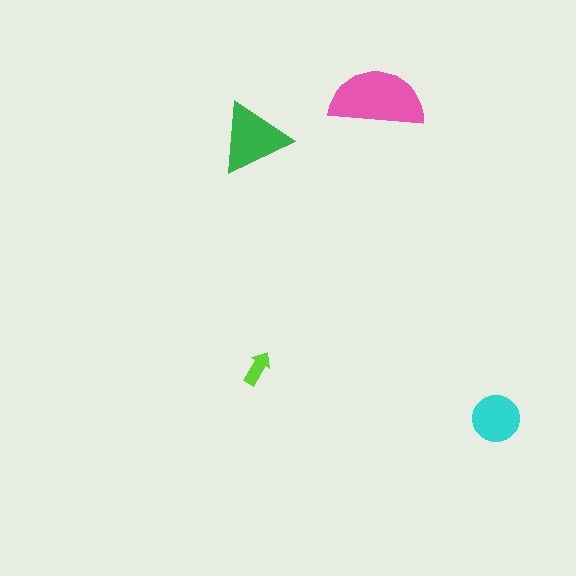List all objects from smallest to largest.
The lime arrow, the cyan circle, the green triangle, the pink semicircle.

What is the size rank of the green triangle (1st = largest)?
2nd.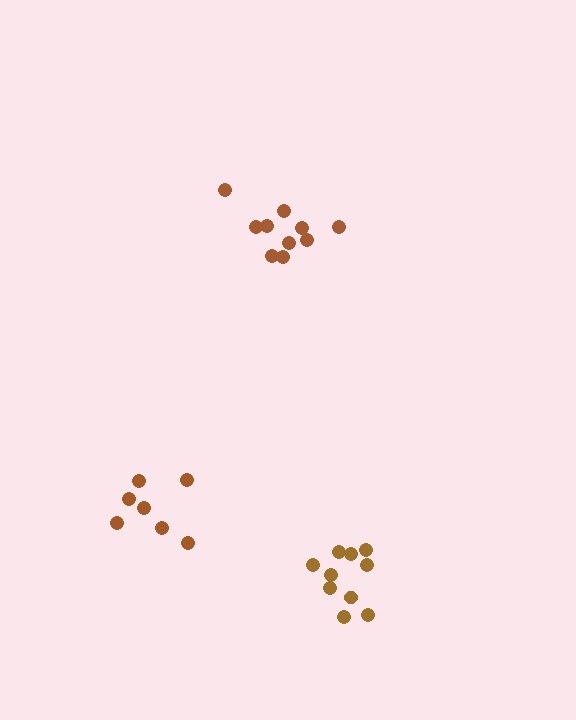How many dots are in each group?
Group 1: 10 dots, Group 2: 7 dots, Group 3: 10 dots (27 total).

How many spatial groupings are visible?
There are 3 spatial groupings.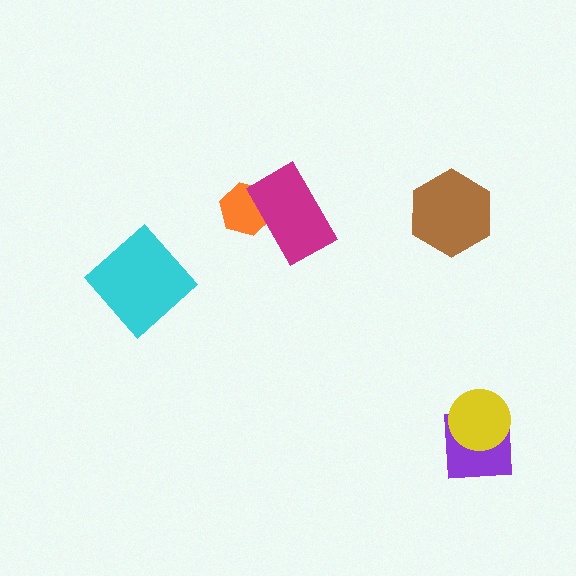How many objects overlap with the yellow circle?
1 object overlaps with the yellow circle.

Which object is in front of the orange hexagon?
The magenta rectangle is in front of the orange hexagon.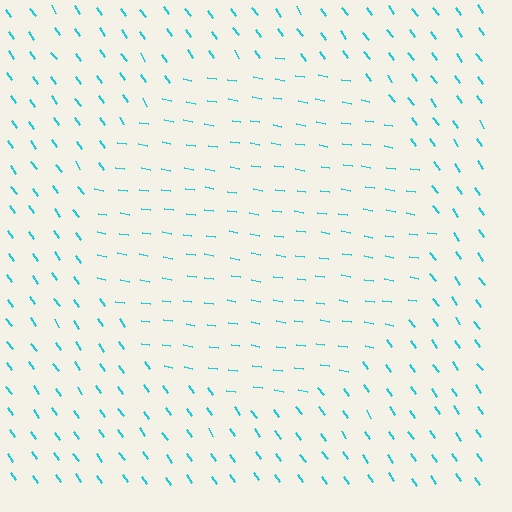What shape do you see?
I see a circle.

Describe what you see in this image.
The image is filled with small cyan line segments. A circle region in the image has lines oriented differently from the surrounding lines, creating a visible texture boundary.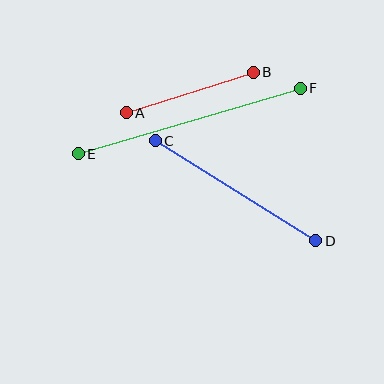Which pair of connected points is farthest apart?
Points E and F are farthest apart.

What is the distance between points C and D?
The distance is approximately 189 pixels.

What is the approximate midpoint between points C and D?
The midpoint is at approximately (235, 191) pixels.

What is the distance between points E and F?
The distance is approximately 232 pixels.